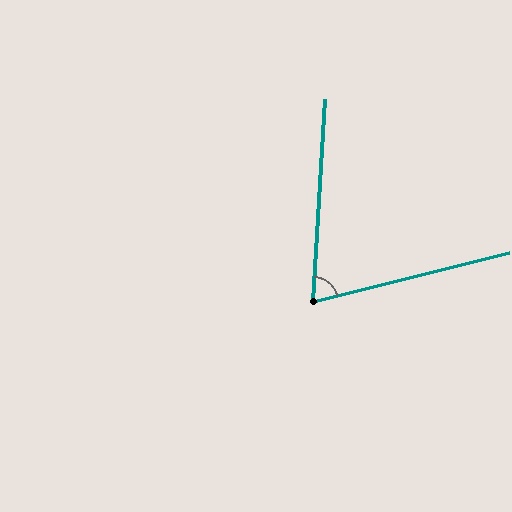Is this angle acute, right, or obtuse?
It is acute.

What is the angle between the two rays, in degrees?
Approximately 72 degrees.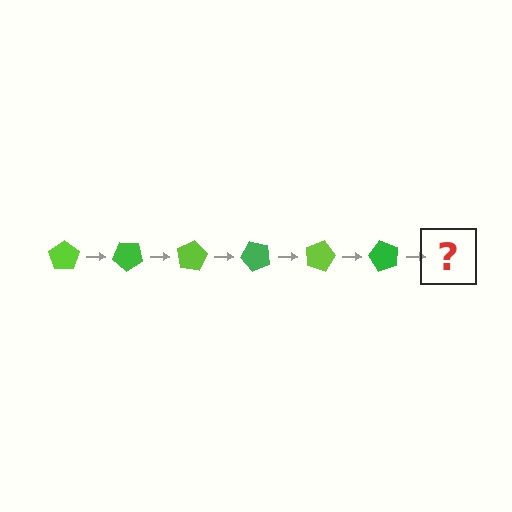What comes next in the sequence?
The next element should be a lime pentagon, rotated 240 degrees from the start.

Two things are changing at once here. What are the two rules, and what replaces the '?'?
The two rules are that it rotates 40 degrees each step and the color cycles through lime and green. The '?' should be a lime pentagon, rotated 240 degrees from the start.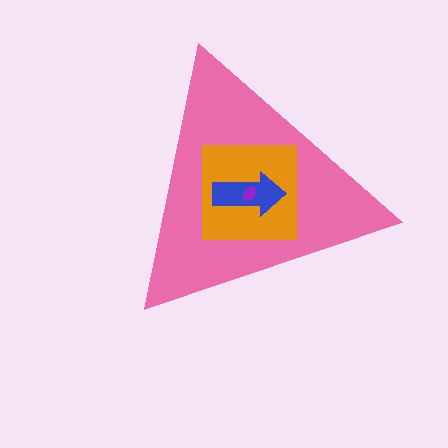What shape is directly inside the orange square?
The blue arrow.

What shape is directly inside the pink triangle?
The orange square.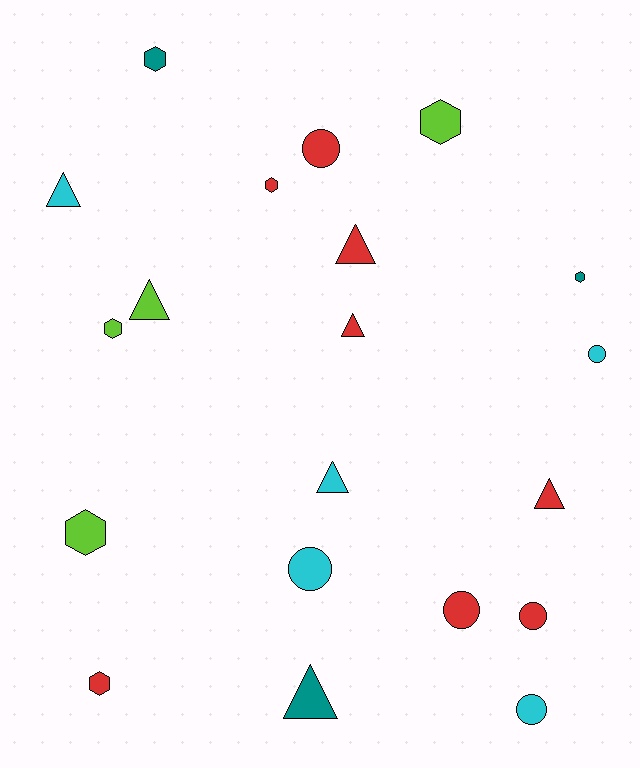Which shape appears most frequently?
Triangle, with 7 objects.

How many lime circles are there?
There are no lime circles.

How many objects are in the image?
There are 20 objects.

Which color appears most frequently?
Red, with 8 objects.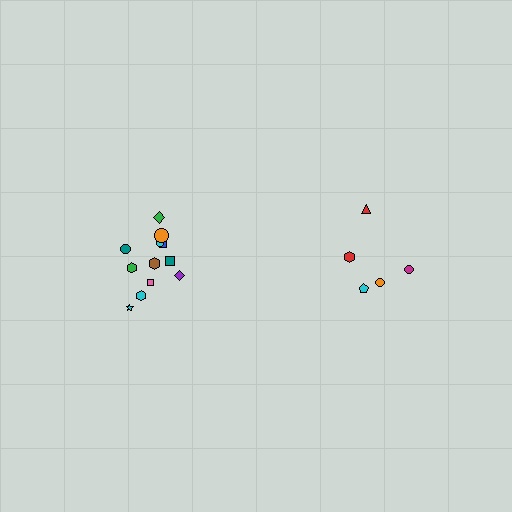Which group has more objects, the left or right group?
The left group.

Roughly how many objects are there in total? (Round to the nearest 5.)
Roughly 15 objects in total.